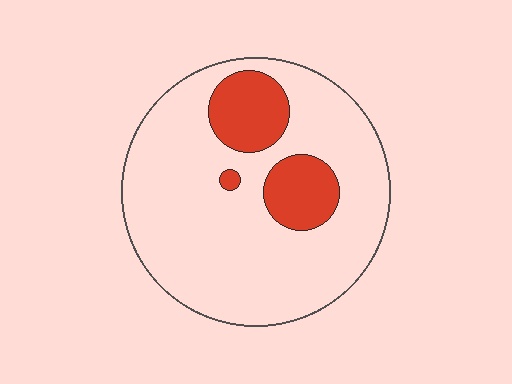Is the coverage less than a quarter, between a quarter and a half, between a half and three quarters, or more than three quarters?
Less than a quarter.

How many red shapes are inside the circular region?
3.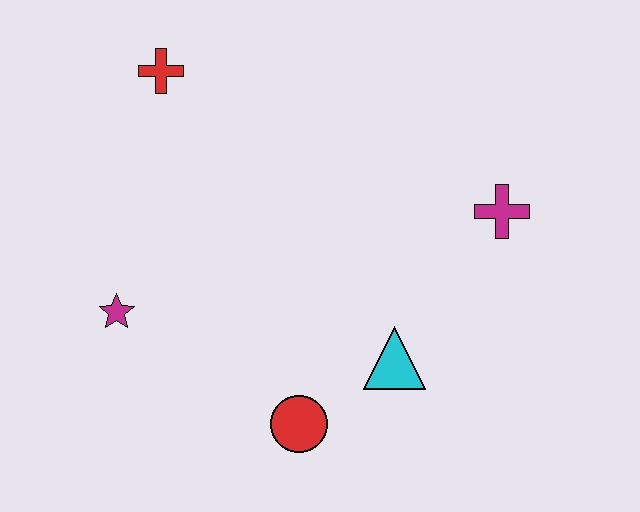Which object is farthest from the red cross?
The red circle is farthest from the red cross.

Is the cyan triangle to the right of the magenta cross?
No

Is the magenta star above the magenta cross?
No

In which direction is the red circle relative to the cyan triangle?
The red circle is to the left of the cyan triangle.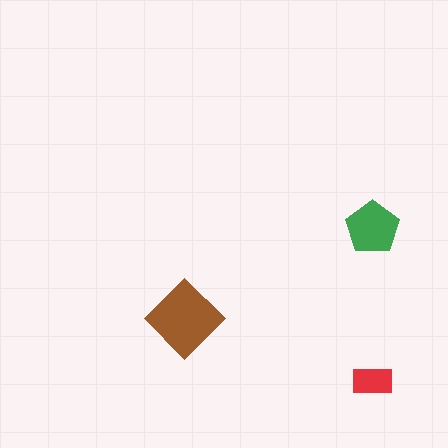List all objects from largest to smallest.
The brown diamond, the green pentagon, the red rectangle.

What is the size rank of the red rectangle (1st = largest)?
3rd.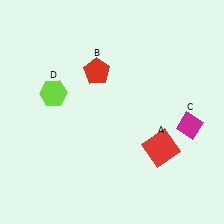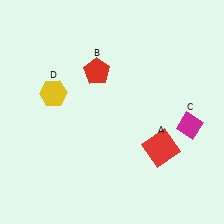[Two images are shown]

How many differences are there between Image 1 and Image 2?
There is 1 difference between the two images.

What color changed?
The hexagon (D) changed from lime in Image 1 to yellow in Image 2.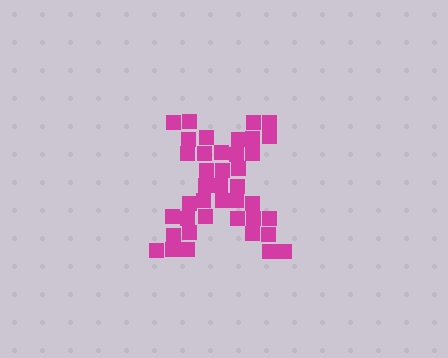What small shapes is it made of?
It is made of small squares.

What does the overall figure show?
The overall figure shows the letter X.